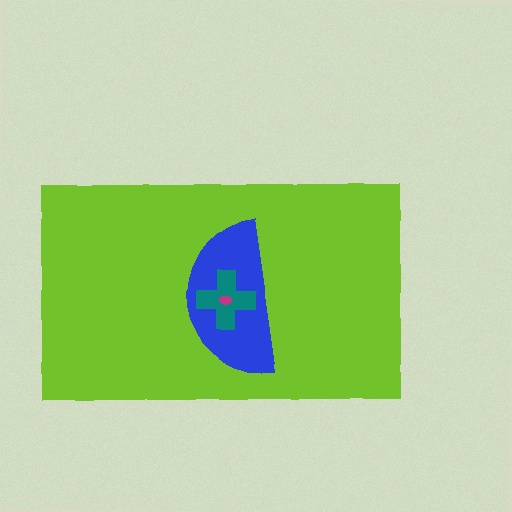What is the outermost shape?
The lime rectangle.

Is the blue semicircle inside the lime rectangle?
Yes.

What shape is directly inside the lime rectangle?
The blue semicircle.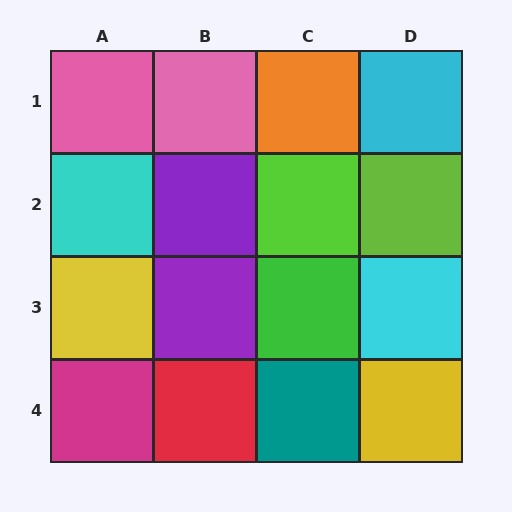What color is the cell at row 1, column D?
Cyan.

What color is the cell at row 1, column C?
Orange.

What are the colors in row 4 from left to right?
Magenta, red, teal, yellow.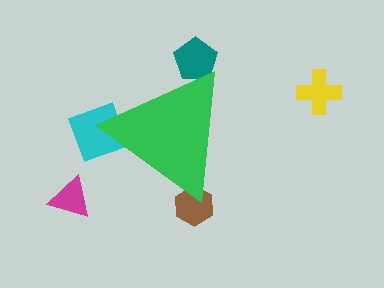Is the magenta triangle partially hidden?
No, the magenta triangle is fully visible.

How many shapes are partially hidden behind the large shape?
3 shapes are partially hidden.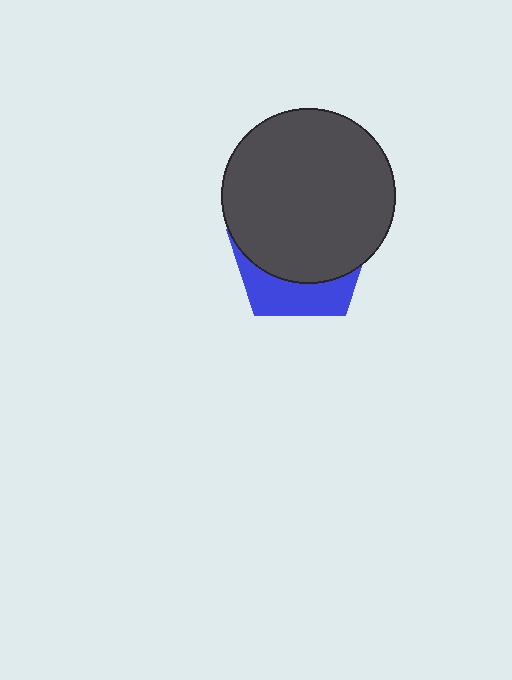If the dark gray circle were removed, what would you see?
You would see the complete blue pentagon.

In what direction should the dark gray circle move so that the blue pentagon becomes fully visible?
The dark gray circle should move up. That is the shortest direction to clear the overlap and leave the blue pentagon fully visible.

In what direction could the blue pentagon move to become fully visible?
The blue pentagon could move down. That would shift it out from behind the dark gray circle entirely.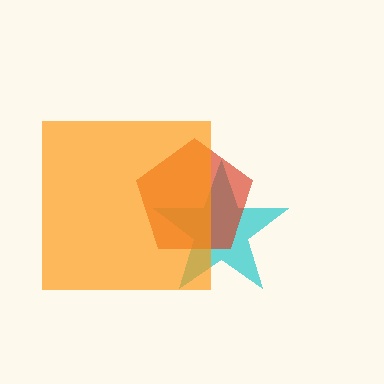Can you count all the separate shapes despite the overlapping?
Yes, there are 3 separate shapes.